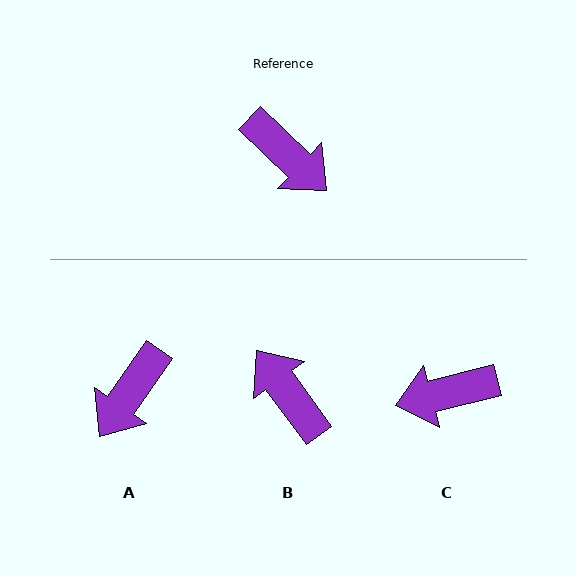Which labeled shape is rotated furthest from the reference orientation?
B, about 169 degrees away.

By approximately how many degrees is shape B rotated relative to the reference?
Approximately 169 degrees counter-clockwise.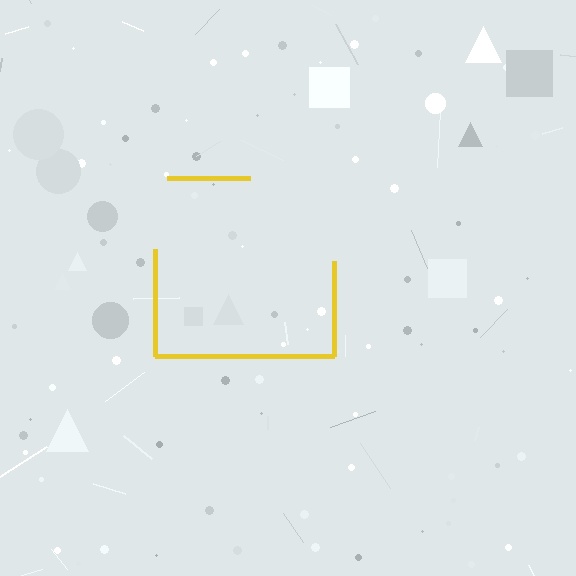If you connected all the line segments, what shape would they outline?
They would outline a square.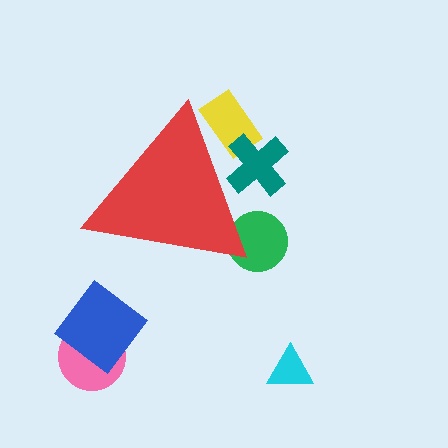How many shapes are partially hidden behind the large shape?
3 shapes are partially hidden.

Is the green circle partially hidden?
Yes, the green circle is partially hidden behind the red triangle.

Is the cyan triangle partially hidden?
No, the cyan triangle is fully visible.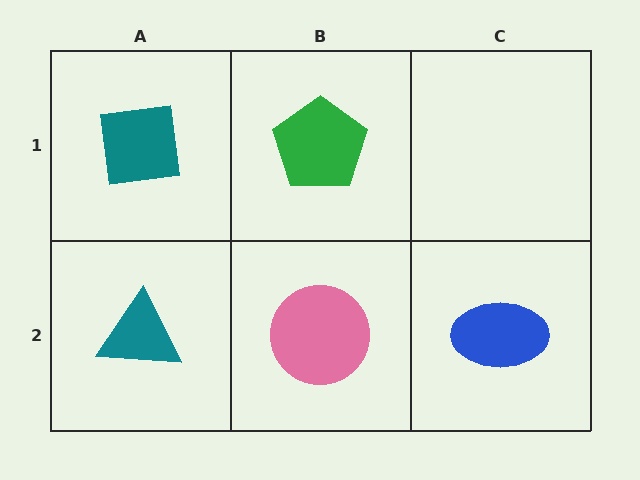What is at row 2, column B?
A pink circle.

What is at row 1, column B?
A green pentagon.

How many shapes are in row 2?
3 shapes.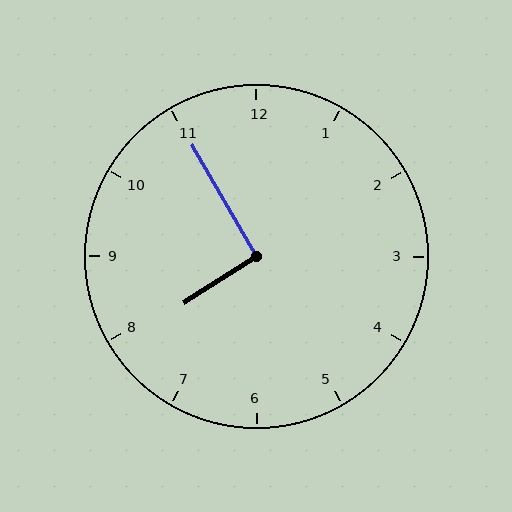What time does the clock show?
7:55.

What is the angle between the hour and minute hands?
Approximately 92 degrees.